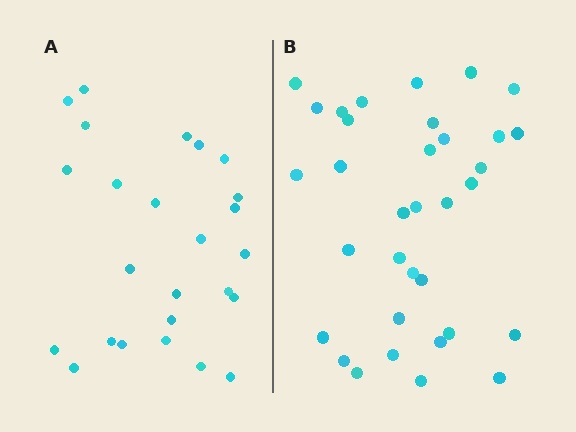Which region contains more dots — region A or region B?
Region B (the right region) has more dots.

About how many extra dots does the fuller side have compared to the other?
Region B has roughly 8 or so more dots than region A.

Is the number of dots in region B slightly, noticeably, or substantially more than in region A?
Region B has noticeably more, but not dramatically so. The ratio is roughly 1.4 to 1.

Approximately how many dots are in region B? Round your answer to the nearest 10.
About 30 dots. (The exact count is 34, which rounds to 30.)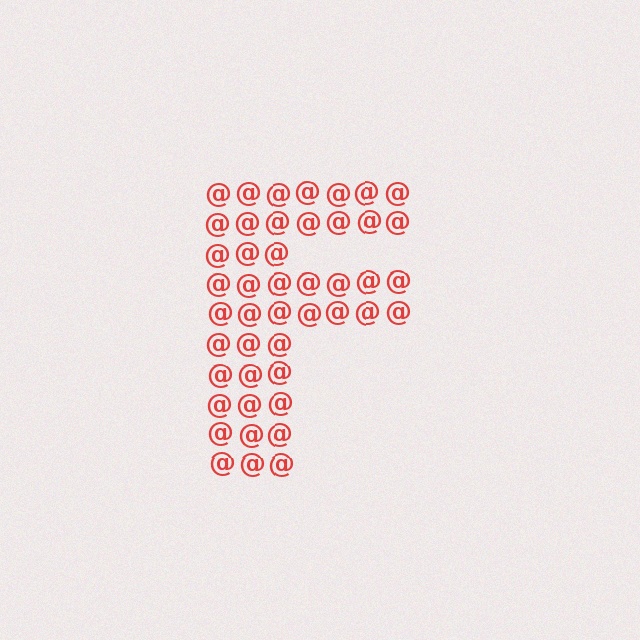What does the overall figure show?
The overall figure shows the letter F.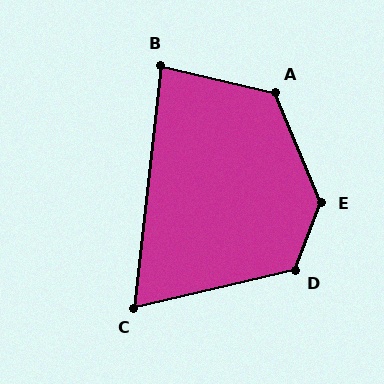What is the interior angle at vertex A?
Approximately 126 degrees (obtuse).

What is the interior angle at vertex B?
Approximately 83 degrees (acute).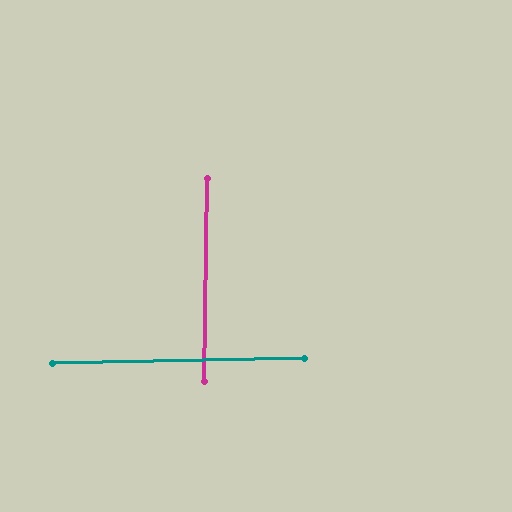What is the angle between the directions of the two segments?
Approximately 88 degrees.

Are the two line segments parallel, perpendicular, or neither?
Perpendicular — they meet at approximately 88°.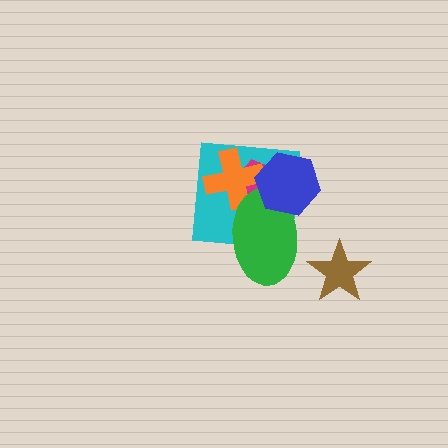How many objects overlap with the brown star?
0 objects overlap with the brown star.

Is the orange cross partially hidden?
Yes, it is partially covered by another shape.